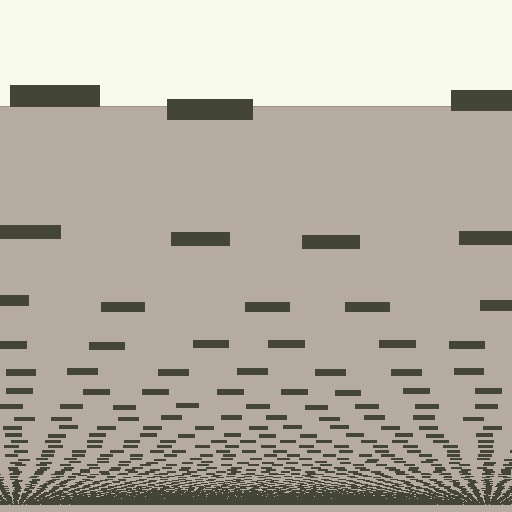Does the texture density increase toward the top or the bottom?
Density increases toward the bottom.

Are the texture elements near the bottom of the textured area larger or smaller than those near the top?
Smaller. The gradient is inverted — elements near the bottom are smaller and denser.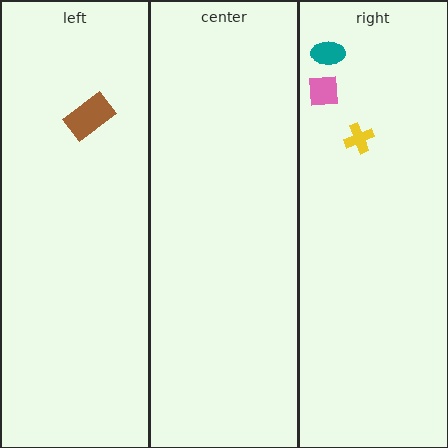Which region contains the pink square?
The right region.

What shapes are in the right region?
The pink square, the teal ellipse, the yellow cross.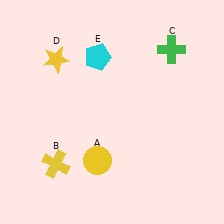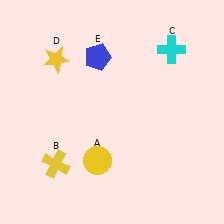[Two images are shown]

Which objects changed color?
C changed from green to cyan. E changed from cyan to blue.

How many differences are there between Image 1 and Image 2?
There are 2 differences between the two images.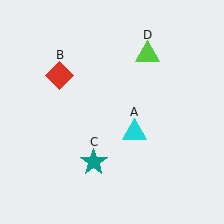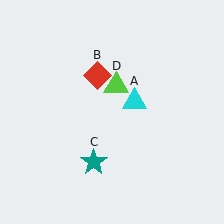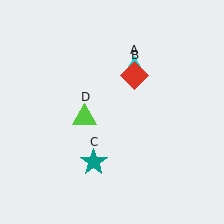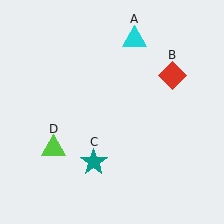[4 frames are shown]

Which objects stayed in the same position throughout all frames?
Teal star (object C) remained stationary.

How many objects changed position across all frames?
3 objects changed position: cyan triangle (object A), red diamond (object B), lime triangle (object D).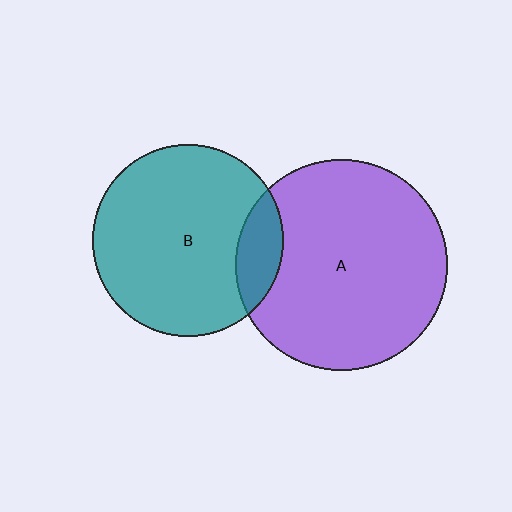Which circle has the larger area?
Circle A (purple).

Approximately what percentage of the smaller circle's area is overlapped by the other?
Approximately 15%.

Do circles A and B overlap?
Yes.